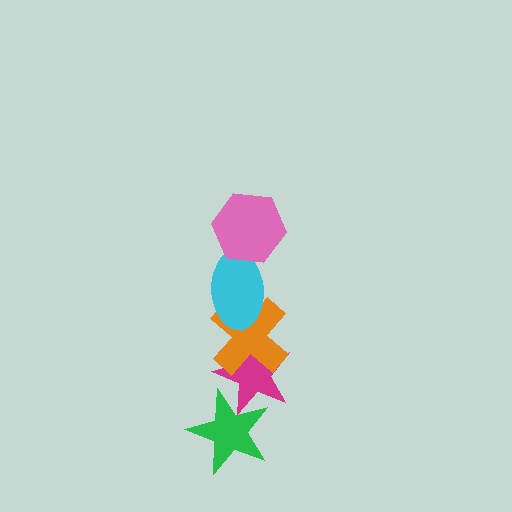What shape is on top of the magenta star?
The orange cross is on top of the magenta star.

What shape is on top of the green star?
The magenta star is on top of the green star.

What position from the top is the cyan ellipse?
The cyan ellipse is 2nd from the top.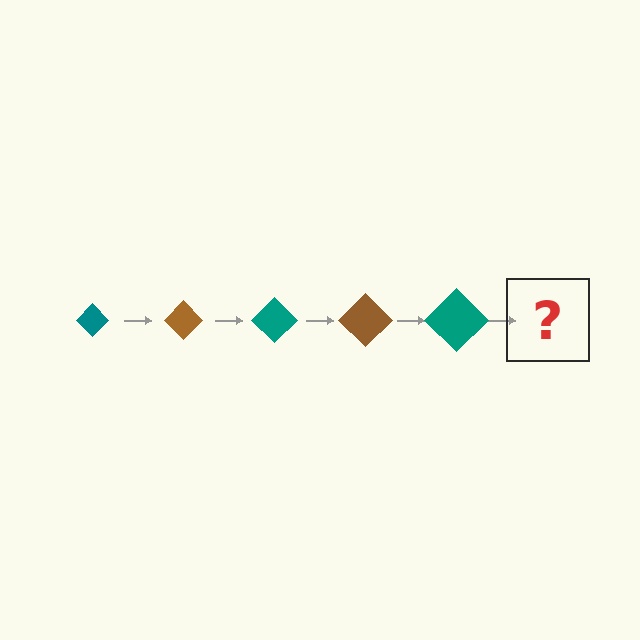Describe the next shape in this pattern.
It should be a brown diamond, larger than the previous one.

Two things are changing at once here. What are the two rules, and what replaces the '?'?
The two rules are that the diamond grows larger each step and the color cycles through teal and brown. The '?' should be a brown diamond, larger than the previous one.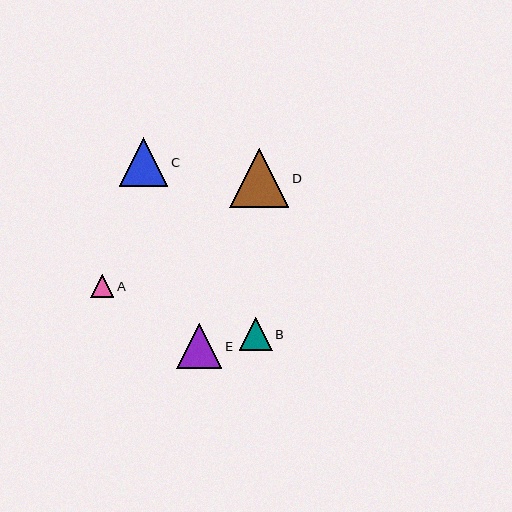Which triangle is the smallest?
Triangle A is the smallest with a size of approximately 23 pixels.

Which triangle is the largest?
Triangle D is the largest with a size of approximately 59 pixels.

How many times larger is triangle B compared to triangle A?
Triangle B is approximately 1.4 times the size of triangle A.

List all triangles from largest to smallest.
From largest to smallest: D, C, E, B, A.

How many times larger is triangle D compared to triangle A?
Triangle D is approximately 2.5 times the size of triangle A.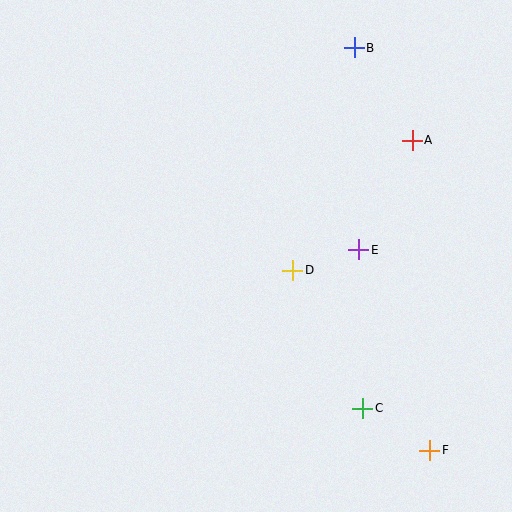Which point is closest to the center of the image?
Point D at (293, 270) is closest to the center.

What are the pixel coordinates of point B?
Point B is at (354, 48).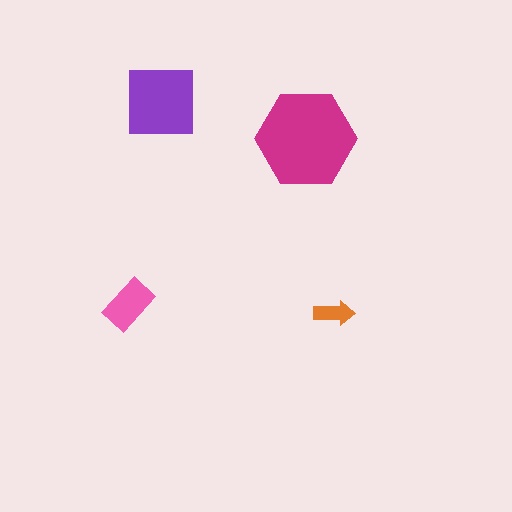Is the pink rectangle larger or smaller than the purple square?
Smaller.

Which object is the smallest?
The orange arrow.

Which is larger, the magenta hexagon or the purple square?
The magenta hexagon.